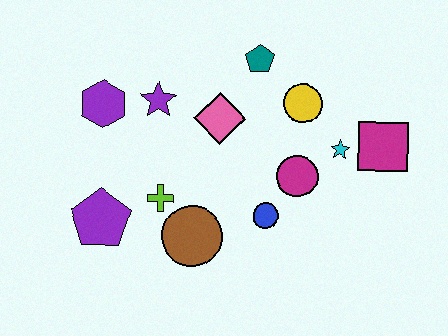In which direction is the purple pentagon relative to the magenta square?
The purple pentagon is to the left of the magenta square.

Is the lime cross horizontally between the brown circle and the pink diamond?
No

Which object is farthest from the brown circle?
The magenta square is farthest from the brown circle.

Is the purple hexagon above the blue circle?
Yes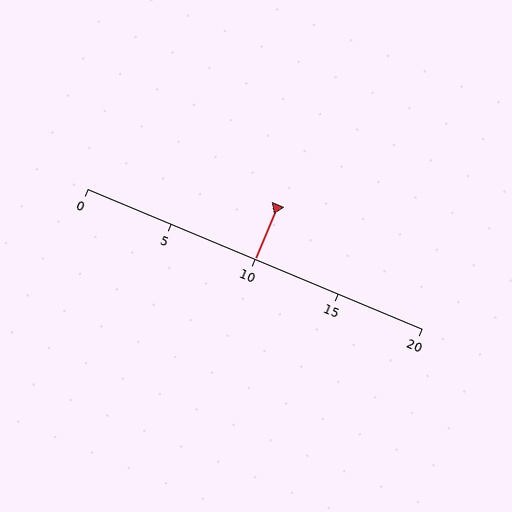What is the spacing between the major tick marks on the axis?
The major ticks are spaced 5 apart.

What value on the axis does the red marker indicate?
The marker indicates approximately 10.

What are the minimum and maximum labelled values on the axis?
The axis runs from 0 to 20.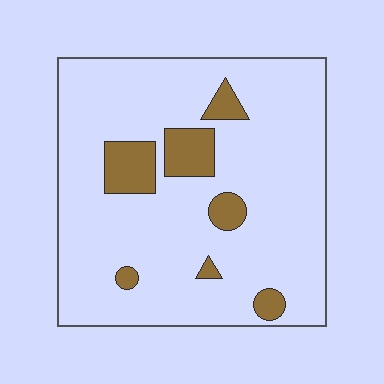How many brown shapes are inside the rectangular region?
7.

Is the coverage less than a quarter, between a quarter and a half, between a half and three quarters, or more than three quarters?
Less than a quarter.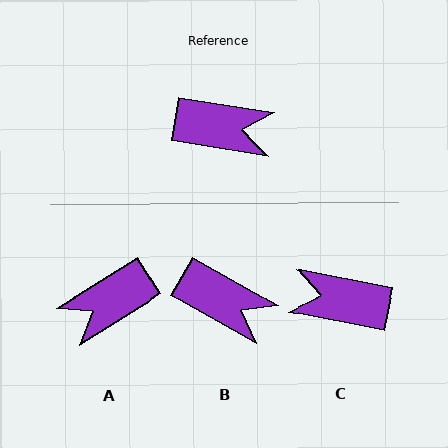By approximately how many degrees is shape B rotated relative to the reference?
Approximately 21 degrees clockwise.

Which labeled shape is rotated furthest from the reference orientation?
C, about 178 degrees away.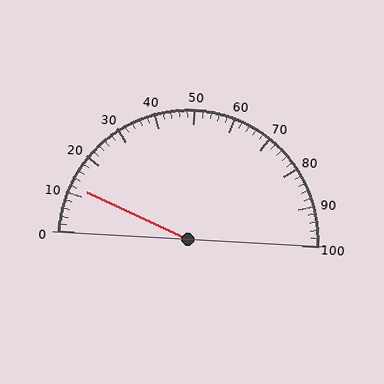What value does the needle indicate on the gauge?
The needle indicates approximately 12.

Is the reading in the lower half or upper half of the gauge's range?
The reading is in the lower half of the range (0 to 100).